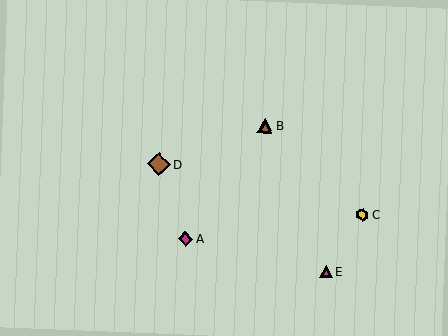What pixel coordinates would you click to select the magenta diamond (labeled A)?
Click at (186, 239) to select the magenta diamond A.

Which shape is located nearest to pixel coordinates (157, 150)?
The brown diamond (labeled D) at (159, 164) is nearest to that location.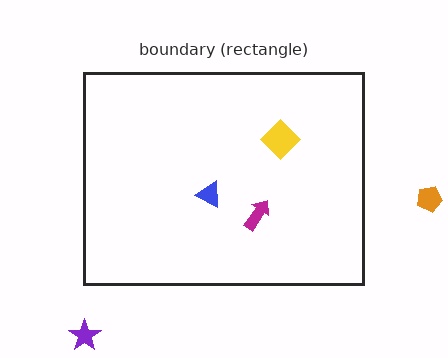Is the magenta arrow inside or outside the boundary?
Inside.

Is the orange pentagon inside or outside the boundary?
Outside.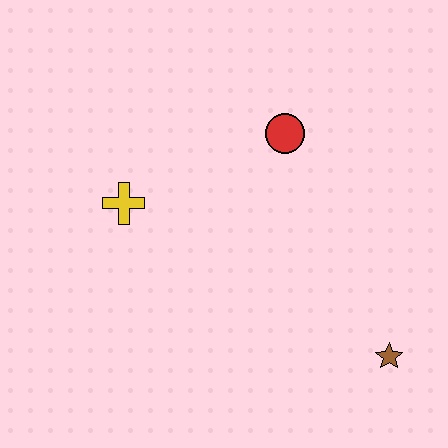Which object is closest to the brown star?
The red circle is closest to the brown star.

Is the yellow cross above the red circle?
No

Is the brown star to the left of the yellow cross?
No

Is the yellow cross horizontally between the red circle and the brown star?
No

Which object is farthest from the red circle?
The brown star is farthest from the red circle.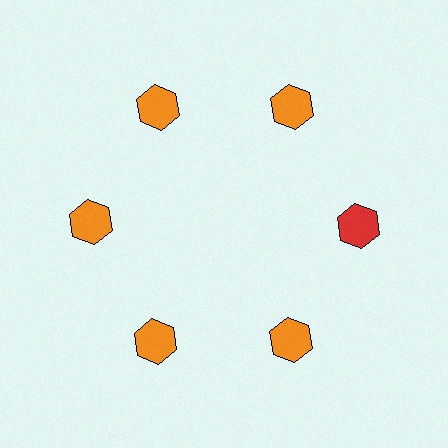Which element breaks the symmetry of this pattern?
The red hexagon at roughly the 3 o'clock position breaks the symmetry. All other shapes are orange hexagons.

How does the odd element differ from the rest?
It has a different color: red instead of orange.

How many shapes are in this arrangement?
There are 6 shapes arranged in a ring pattern.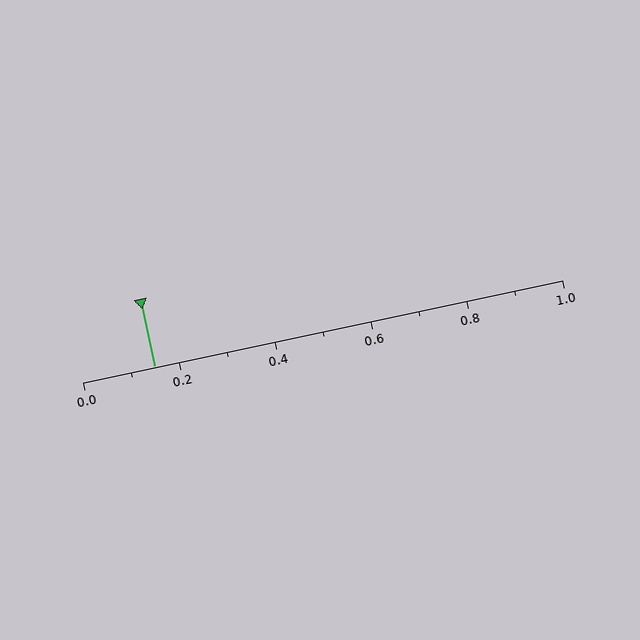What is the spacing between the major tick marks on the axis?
The major ticks are spaced 0.2 apart.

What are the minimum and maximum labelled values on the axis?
The axis runs from 0.0 to 1.0.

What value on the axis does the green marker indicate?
The marker indicates approximately 0.15.